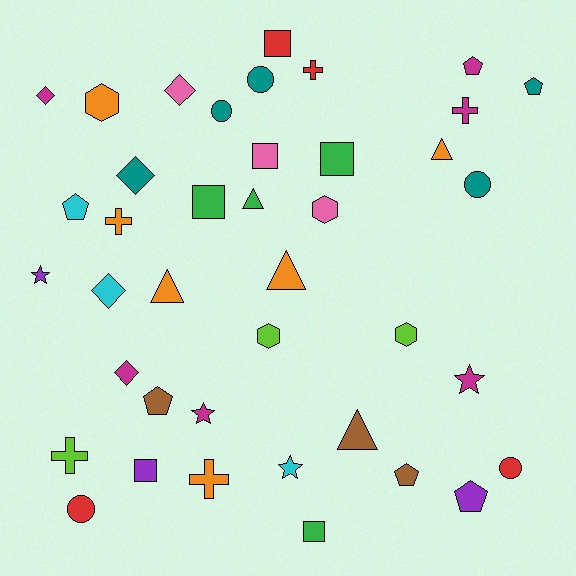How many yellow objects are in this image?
There are no yellow objects.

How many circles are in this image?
There are 5 circles.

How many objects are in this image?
There are 40 objects.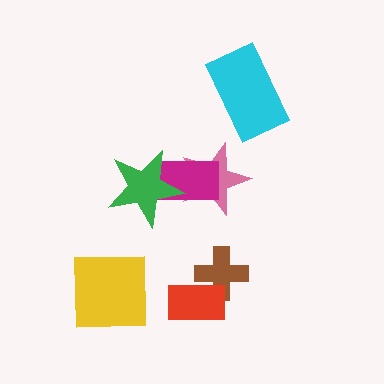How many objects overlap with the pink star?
2 objects overlap with the pink star.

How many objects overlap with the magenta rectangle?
2 objects overlap with the magenta rectangle.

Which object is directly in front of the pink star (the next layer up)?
The magenta rectangle is directly in front of the pink star.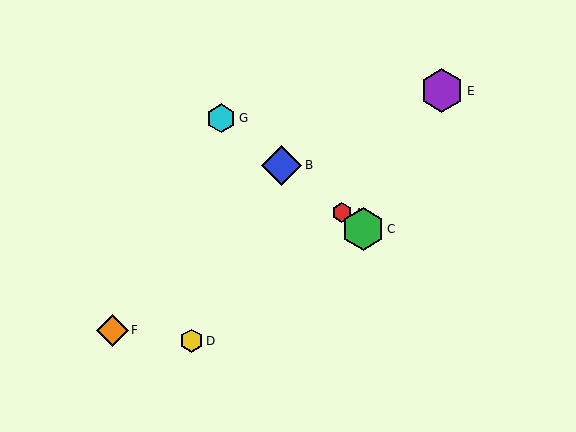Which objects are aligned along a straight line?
Objects A, B, C, G are aligned along a straight line.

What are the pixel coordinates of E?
Object E is at (442, 91).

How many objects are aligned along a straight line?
4 objects (A, B, C, G) are aligned along a straight line.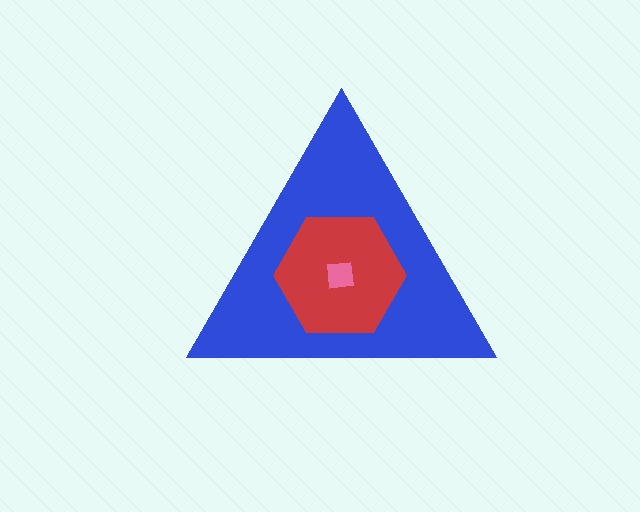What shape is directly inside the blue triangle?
The red hexagon.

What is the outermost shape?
The blue triangle.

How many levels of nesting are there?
3.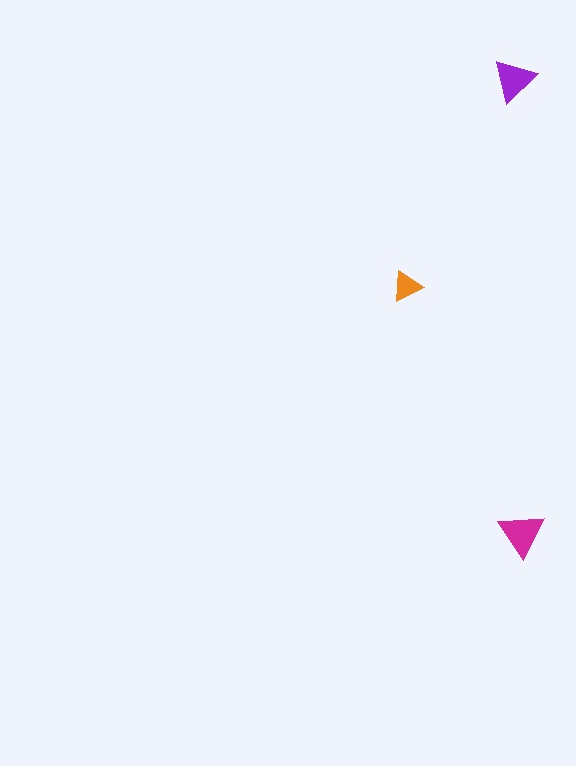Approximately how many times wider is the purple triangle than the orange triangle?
About 1.5 times wider.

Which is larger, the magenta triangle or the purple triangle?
The magenta one.